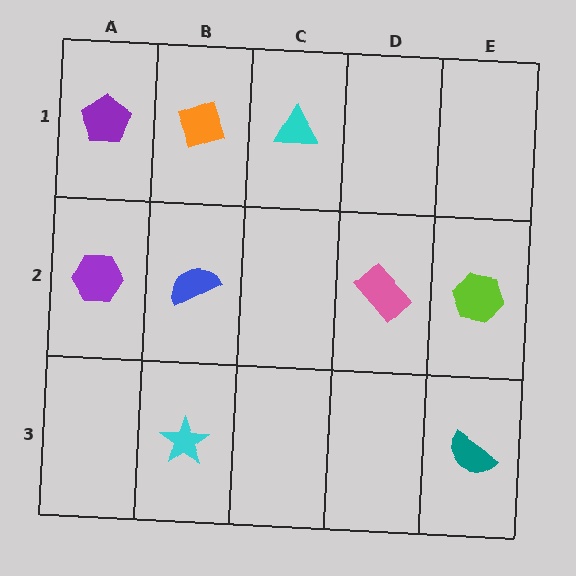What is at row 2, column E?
A lime hexagon.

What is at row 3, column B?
A cyan star.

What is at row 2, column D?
A pink rectangle.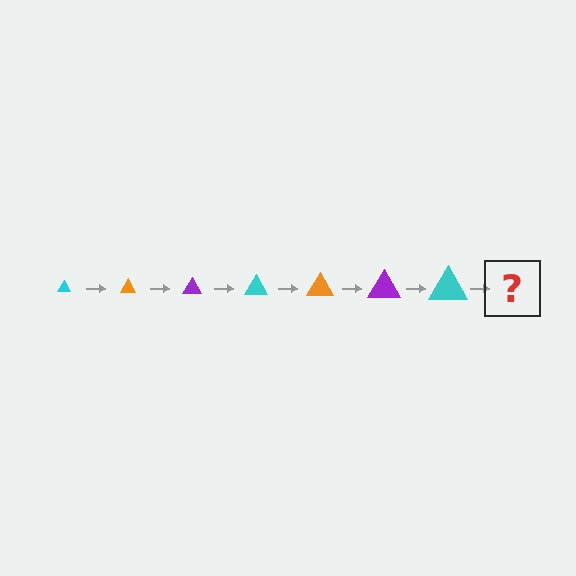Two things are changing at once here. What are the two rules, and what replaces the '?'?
The two rules are that the triangle grows larger each step and the color cycles through cyan, orange, and purple. The '?' should be an orange triangle, larger than the previous one.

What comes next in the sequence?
The next element should be an orange triangle, larger than the previous one.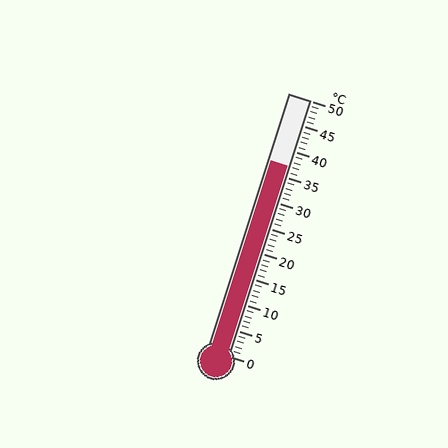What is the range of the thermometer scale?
The thermometer scale ranges from 0°C to 50°C.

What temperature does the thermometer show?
The thermometer shows approximately 37°C.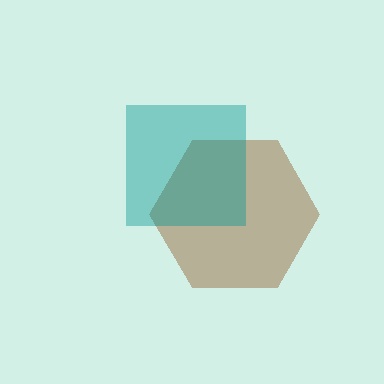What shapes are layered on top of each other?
The layered shapes are: a brown hexagon, a teal square.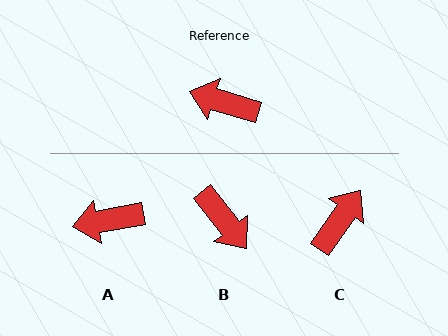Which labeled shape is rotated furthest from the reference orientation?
B, about 145 degrees away.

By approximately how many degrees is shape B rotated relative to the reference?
Approximately 145 degrees counter-clockwise.